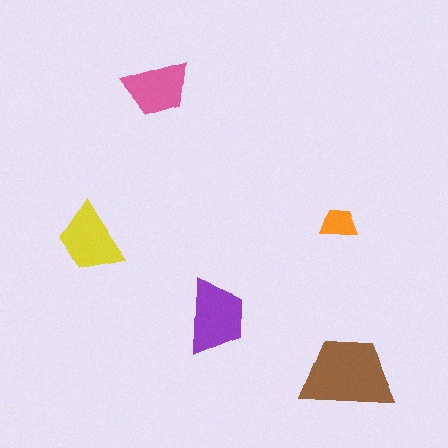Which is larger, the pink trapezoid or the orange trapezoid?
The pink one.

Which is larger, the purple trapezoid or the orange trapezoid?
The purple one.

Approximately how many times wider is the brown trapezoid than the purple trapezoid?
About 1.5 times wider.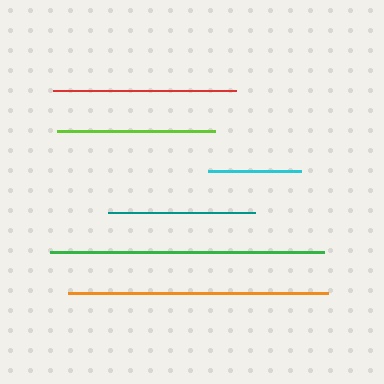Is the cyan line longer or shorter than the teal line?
The teal line is longer than the cyan line.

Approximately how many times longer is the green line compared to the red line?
The green line is approximately 1.5 times the length of the red line.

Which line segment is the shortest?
The cyan line is the shortest at approximately 92 pixels.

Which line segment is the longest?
The green line is the longest at approximately 275 pixels.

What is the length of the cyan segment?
The cyan segment is approximately 92 pixels long.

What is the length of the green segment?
The green segment is approximately 275 pixels long.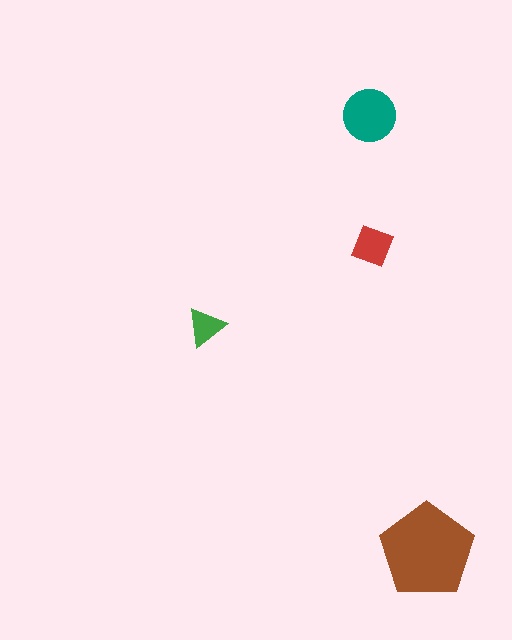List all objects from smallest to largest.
The green triangle, the red diamond, the teal circle, the brown pentagon.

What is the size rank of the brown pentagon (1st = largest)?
1st.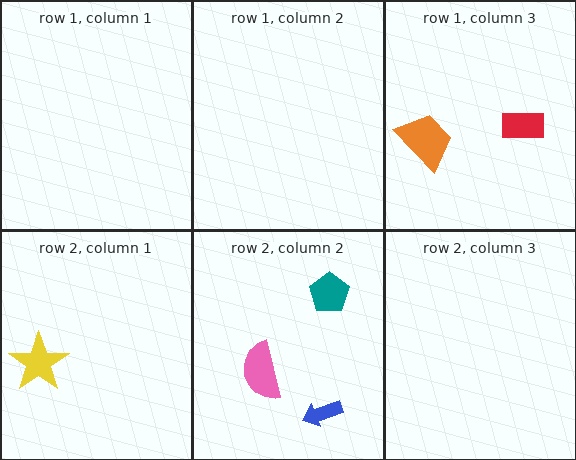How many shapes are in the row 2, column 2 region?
3.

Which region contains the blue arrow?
The row 2, column 2 region.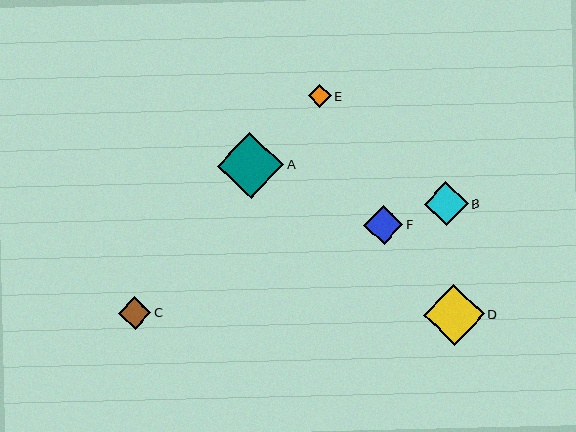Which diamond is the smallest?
Diamond E is the smallest with a size of approximately 23 pixels.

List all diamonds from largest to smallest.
From largest to smallest: A, D, B, F, C, E.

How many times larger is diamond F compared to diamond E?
Diamond F is approximately 1.7 times the size of diamond E.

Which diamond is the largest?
Diamond A is the largest with a size of approximately 66 pixels.